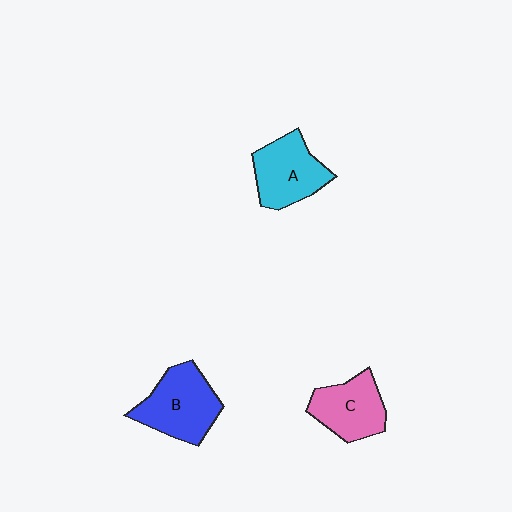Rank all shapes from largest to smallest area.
From largest to smallest: B (blue), A (cyan), C (pink).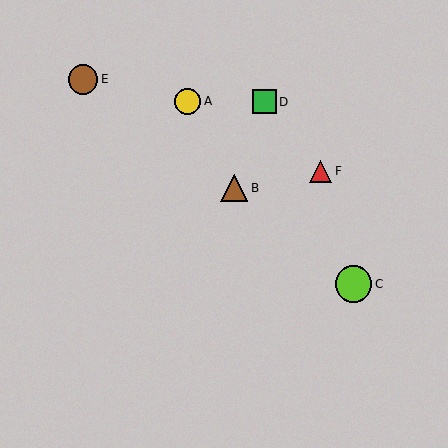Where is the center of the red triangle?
The center of the red triangle is at (321, 171).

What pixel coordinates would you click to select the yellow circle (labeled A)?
Click at (188, 101) to select the yellow circle A.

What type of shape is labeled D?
Shape D is a green square.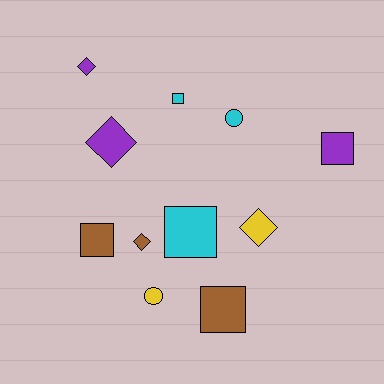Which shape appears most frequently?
Square, with 5 objects.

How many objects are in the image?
There are 11 objects.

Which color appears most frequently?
Cyan, with 3 objects.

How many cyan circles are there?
There is 1 cyan circle.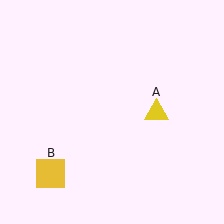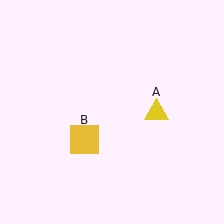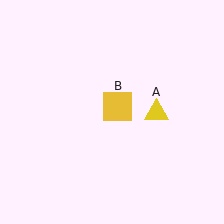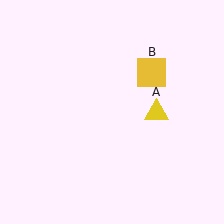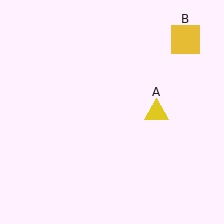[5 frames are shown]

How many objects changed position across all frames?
1 object changed position: yellow square (object B).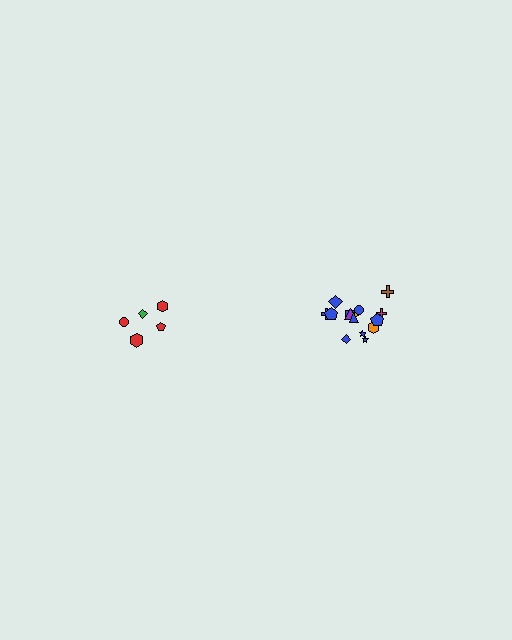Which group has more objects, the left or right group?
The right group.